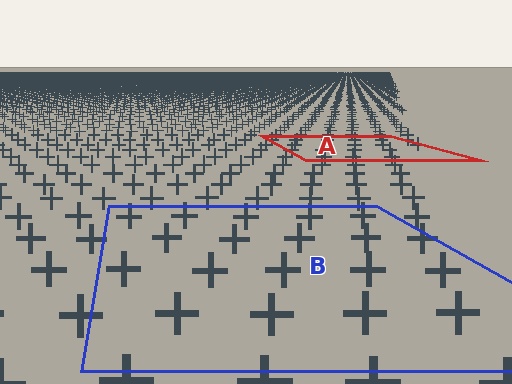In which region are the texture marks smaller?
The texture marks are smaller in region A, because it is farther away.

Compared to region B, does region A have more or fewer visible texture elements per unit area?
Region A has more texture elements per unit area — they are packed more densely because it is farther away.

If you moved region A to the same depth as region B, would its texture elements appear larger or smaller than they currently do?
They would appear larger. At a closer depth, the same texture elements are projected at a bigger on-screen size.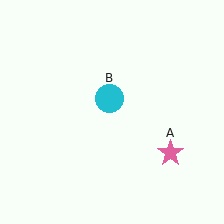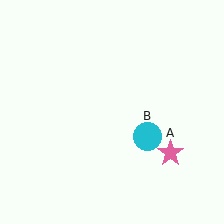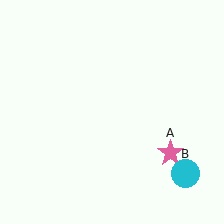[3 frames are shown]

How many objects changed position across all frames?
1 object changed position: cyan circle (object B).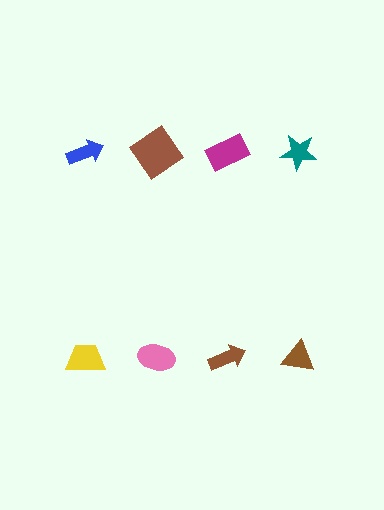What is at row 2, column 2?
A pink ellipse.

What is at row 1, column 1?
A blue arrow.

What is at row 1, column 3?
A magenta rectangle.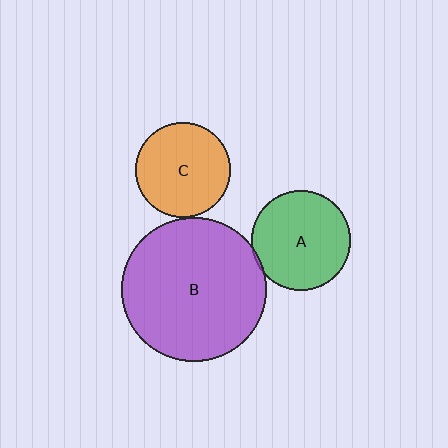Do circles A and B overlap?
Yes.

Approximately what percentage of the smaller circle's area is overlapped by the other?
Approximately 5%.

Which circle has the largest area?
Circle B (purple).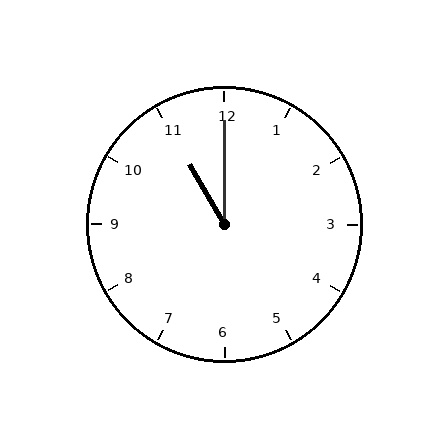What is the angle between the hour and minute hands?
Approximately 30 degrees.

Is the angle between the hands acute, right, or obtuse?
It is acute.